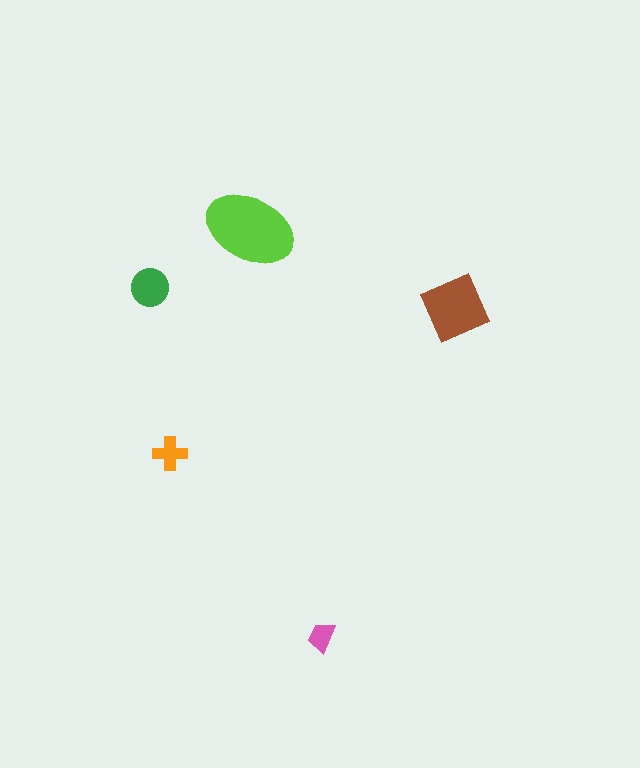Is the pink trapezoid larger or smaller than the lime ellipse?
Smaller.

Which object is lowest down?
The pink trapezoid is bottommost.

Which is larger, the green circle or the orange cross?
The green circle.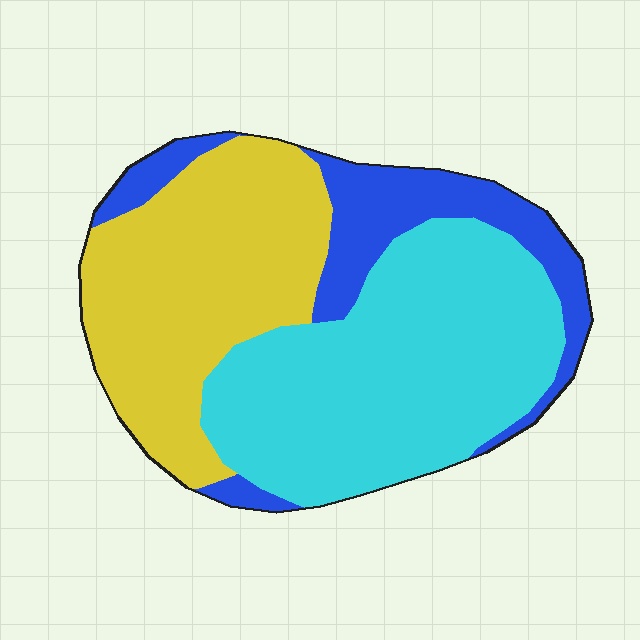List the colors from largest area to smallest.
From largest to smallest: cyan, yellow, blue.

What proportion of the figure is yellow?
Yellow covers about 35% of the figure.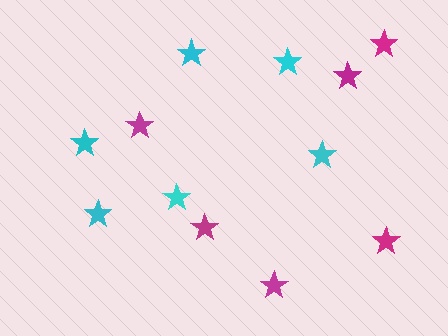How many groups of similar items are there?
There are 2 groups: one group of magenta stars (6) and one group of cyan stars (6).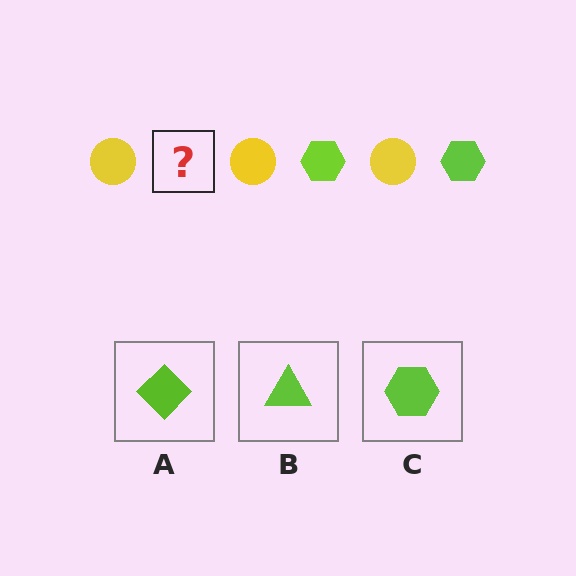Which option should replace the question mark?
Option C.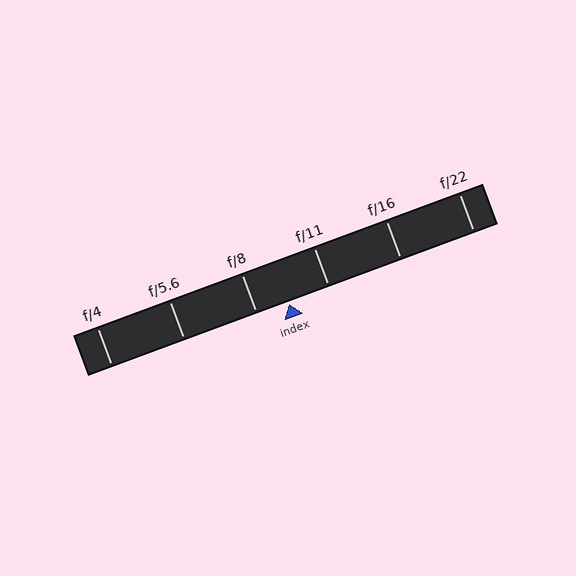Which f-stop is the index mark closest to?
The index mark is closest to f/8.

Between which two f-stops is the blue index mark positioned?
The index mark is between f/8 and f/11.